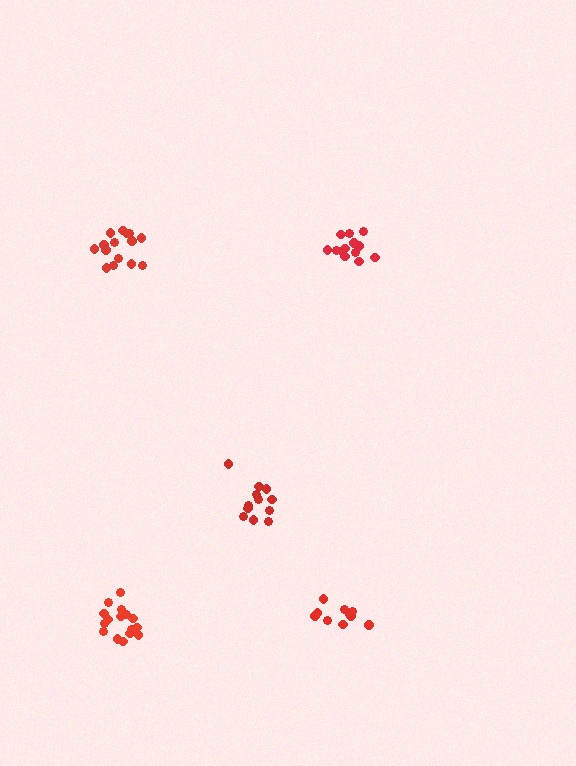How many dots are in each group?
Group 1: 13 dots, Group 2: 16 dots, Group 3: 10 dots, Group 4: 15 dots, Group 5: 12 dots (66 total).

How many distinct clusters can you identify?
There are 5 distinct clusters.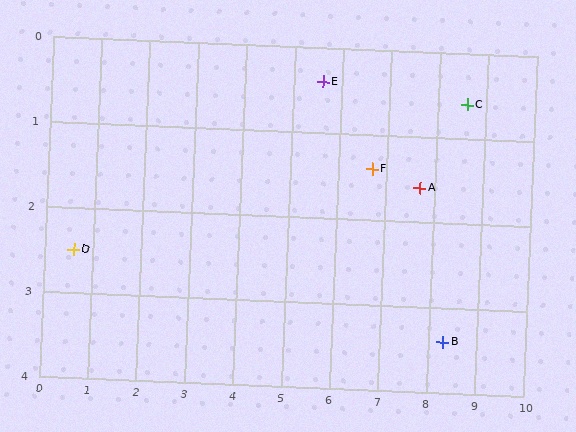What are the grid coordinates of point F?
Point F is at approximately (6.7, 1.4).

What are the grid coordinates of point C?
Point C is at approximately (8.6, 0.6).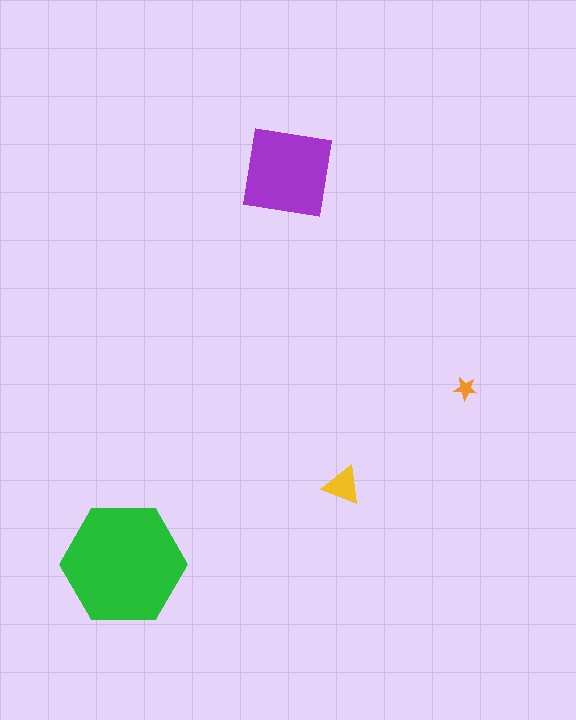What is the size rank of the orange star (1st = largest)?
4th.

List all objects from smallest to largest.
The orange star, the yellow triangle, the purple square, the green hexagon.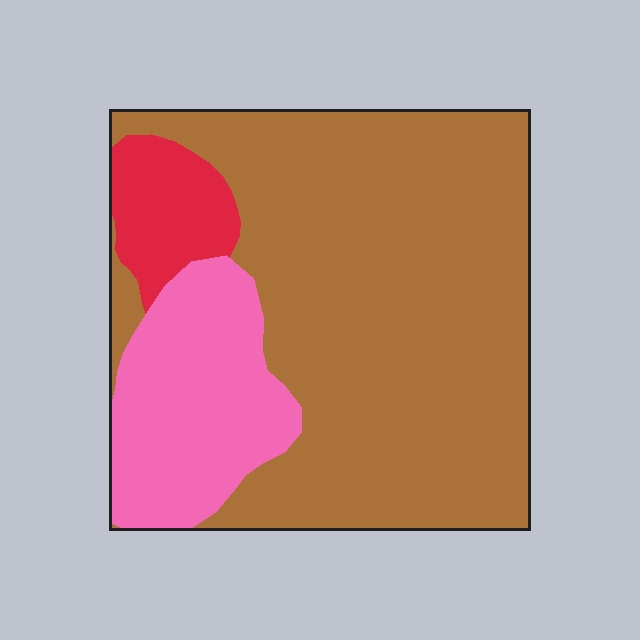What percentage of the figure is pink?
Pink takes up about one fifth (1/5) of the figure.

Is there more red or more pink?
Pink.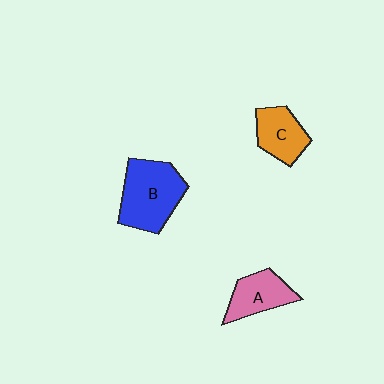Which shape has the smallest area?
Shape C (orange).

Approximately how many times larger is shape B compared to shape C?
Approximately 1.7 times.